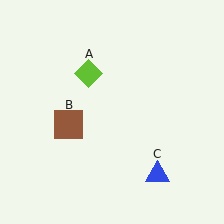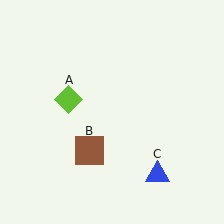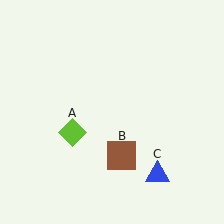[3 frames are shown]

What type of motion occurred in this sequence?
The lime diamond (object A), brown square (object B) rotated counterclockwise around the center of the scene.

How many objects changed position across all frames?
2 objects changed position: lime diamond (object A), brown square (object B).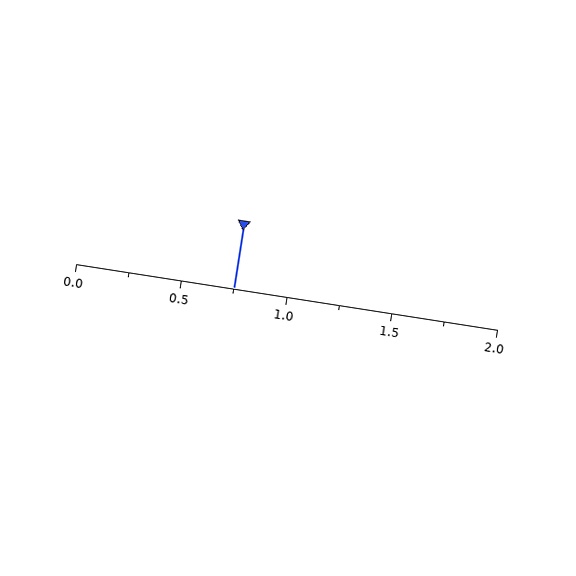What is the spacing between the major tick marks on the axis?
The major ticks are spaced 0.5 apart.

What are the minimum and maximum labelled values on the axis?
The axis runs from 0.0 to 2.0.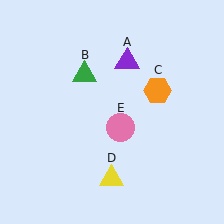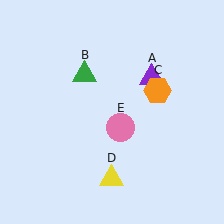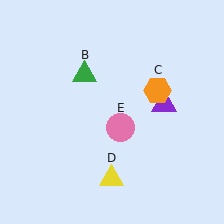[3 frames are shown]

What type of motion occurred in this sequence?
The purple triangle (object A) rotated clockwise around the center of the scene.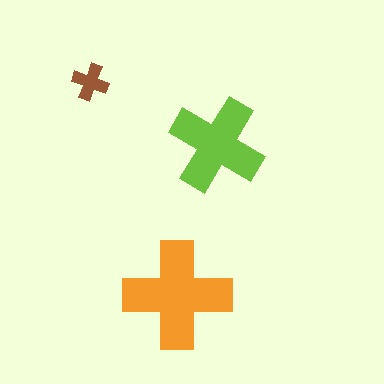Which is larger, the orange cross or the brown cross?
The orange one.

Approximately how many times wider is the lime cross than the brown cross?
About 2.5 times wider.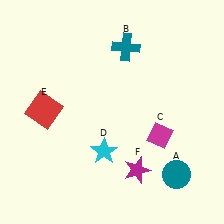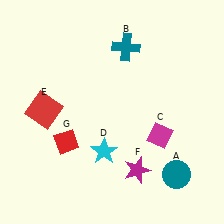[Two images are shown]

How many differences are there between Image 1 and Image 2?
There is 1 difference between the two images.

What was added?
A red diamond (G) was added in Image 2.